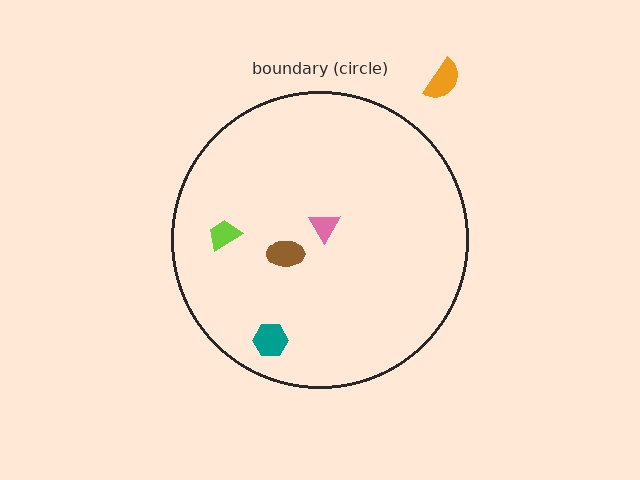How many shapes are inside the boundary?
4 inside, 1 outside.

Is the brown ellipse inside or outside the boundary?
Inside.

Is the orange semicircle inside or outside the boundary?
Outside.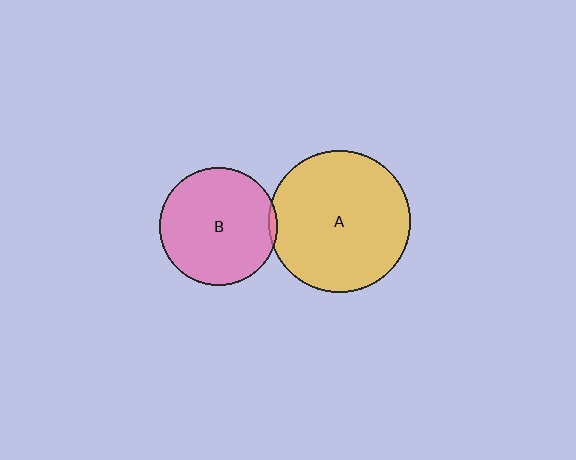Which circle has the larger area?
Circle A (yellow).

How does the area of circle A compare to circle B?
Approximately 1.4 times.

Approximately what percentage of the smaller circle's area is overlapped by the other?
Approximately 5%.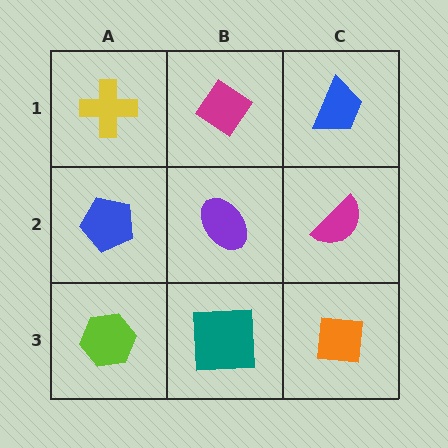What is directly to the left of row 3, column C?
A teal square.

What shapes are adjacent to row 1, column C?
A magenta semicircle (row 2, column C), a magenta diamond (row 1, column B).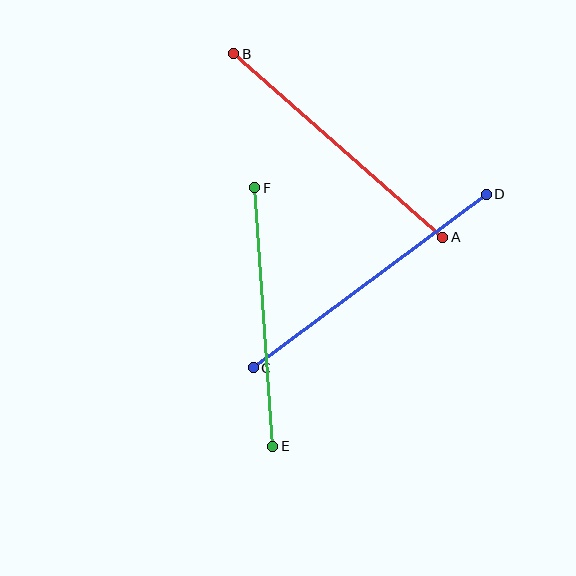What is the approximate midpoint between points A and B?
The midpoint is at approximately (338, 145) pixels.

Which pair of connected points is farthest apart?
Points C and D are farthest apart.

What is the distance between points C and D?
The distance is approximately 290 pixels.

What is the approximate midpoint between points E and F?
The midpoint is at approximately (264, 317) pixels.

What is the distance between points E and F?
The distance is approximately 259 pixels.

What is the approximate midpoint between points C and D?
The midpoint is at approximately (370, 281) pixels.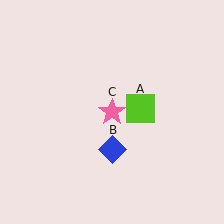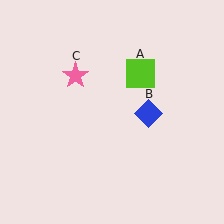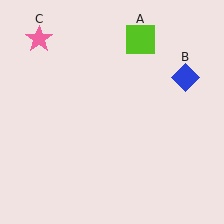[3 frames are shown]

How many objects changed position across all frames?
3 objects changed position: lime square (object A), blue diamond (object B), pink star (object C).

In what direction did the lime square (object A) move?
The lime square (object A) moved up.